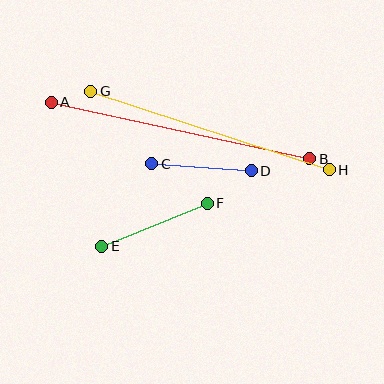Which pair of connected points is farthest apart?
Points A and B are farthest apart.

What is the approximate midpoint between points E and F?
The midpoint is at approximately (154, 225) pixels.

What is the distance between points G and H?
The distance is approximately 251 pixels.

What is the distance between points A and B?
The distance is approximately 264 pixels.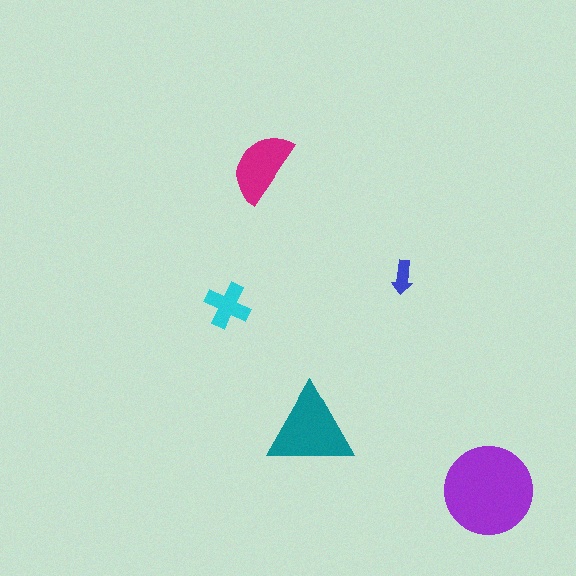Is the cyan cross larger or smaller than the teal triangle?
Smaller.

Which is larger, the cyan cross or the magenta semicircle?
The magenta semicircle.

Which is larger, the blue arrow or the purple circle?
The purple circle.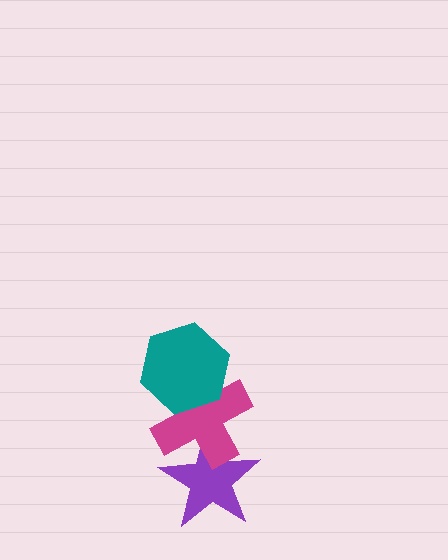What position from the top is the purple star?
The purple star is 3rd from the top.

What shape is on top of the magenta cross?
The teal hexagon is on top of the magenta cross.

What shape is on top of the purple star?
The magenta cross is on top of the purple star.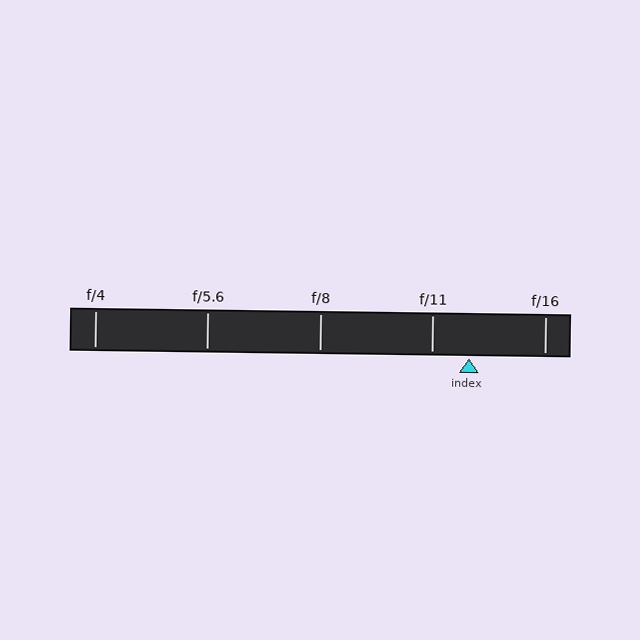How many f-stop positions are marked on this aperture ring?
There are 5 f-stop positions marked.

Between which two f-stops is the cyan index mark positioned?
The index mark is between f/11 and f/16.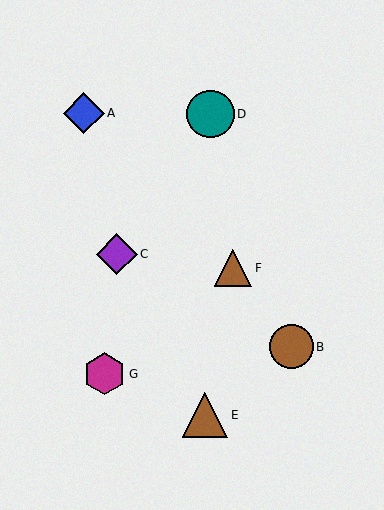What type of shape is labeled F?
Shape F is a brown triangle.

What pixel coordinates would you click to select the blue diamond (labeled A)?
Click at (84, 113) to select the blue diamond A.